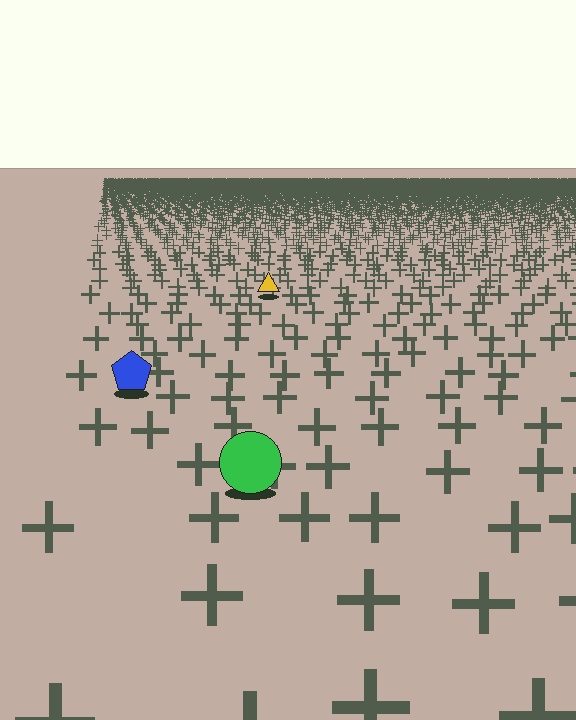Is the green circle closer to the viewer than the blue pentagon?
Yes. The green circle is closer — you can tell from the texture gradient: the ground texture is coarser near it.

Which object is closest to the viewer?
The green circle is closest. The texture marks near it are larger and more spread out.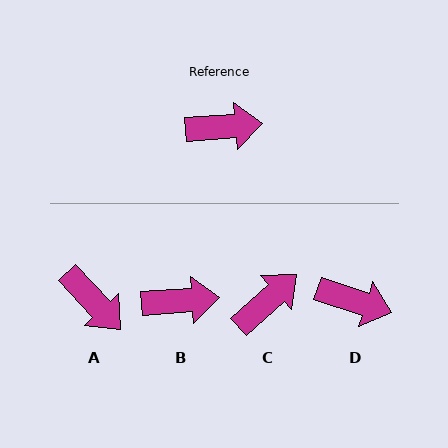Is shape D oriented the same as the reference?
No, it is off by about 22 degrees.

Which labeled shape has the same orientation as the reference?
B.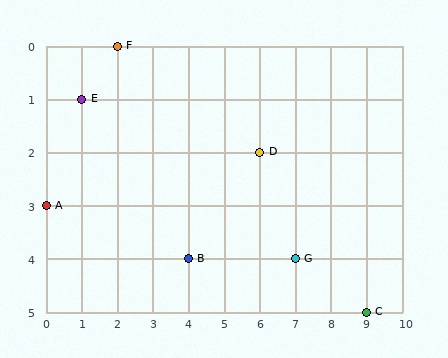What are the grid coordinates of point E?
Point E is at grid coordinates (1, 1).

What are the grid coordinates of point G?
Point G is at grid coordinates (7, 4).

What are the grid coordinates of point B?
Point B is at grid coordinates (4, 4).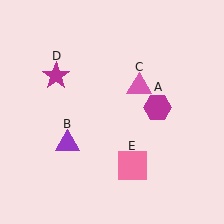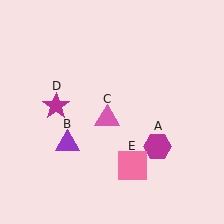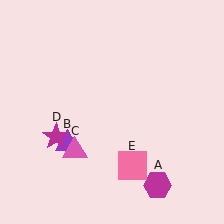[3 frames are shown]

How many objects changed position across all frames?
3 objects changed position: magenta hexagon (object A), pink triangle (object C), magenta star (object D).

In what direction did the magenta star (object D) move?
The magenta star (object D) moved down.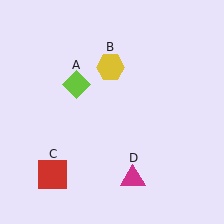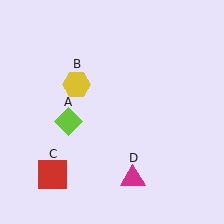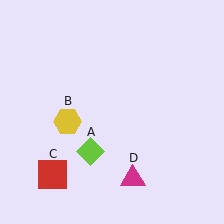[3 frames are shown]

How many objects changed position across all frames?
2 objects changed position: lime diamond (object A), yellow hexagon (object B).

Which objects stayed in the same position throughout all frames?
Red square (object C) and magenta triangle (object D) remained stationary.